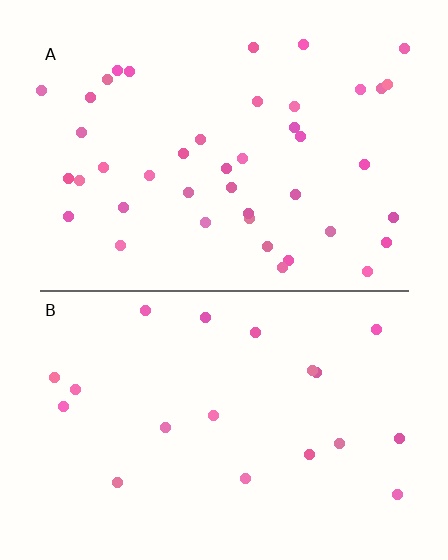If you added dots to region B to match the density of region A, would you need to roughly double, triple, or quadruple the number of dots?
Approximately double.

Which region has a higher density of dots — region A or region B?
A (the top).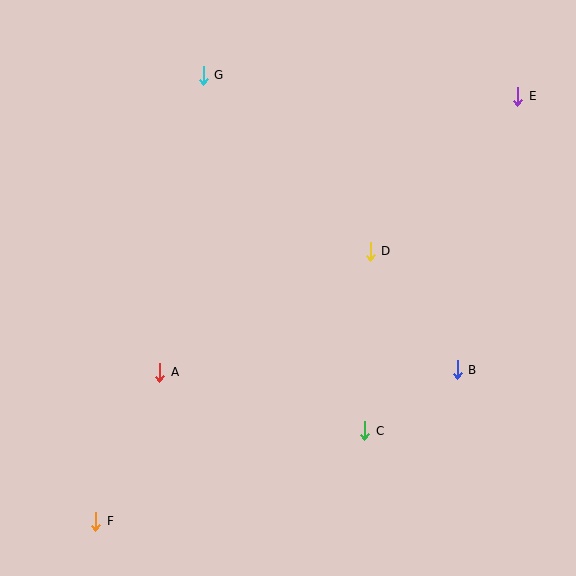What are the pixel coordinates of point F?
Point F is at (96, 521).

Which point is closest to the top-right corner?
Point E is closest to the top-right corner.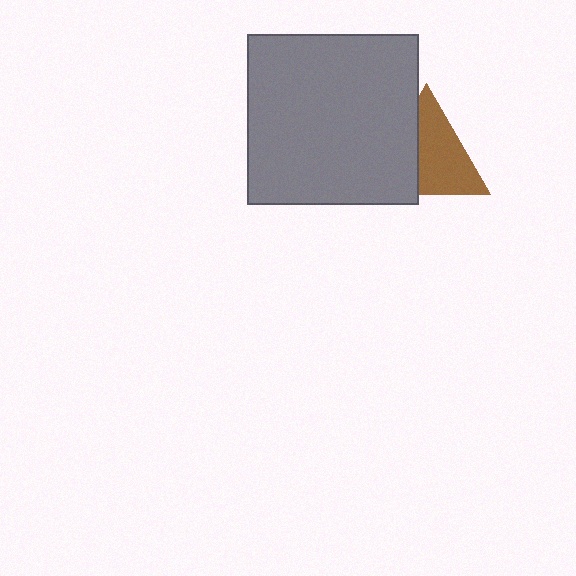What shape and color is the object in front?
The object in front is a gray square.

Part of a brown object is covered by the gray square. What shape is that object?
It is a triangle.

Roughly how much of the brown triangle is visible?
About half of it is visible (roughly 60%).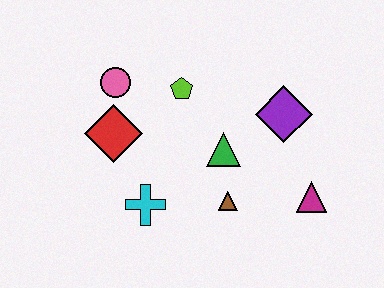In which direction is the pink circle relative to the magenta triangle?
The pink circle is to the left of the magenta triangle.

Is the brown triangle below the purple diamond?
Yes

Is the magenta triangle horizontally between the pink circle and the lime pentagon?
No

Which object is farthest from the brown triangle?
The pink circle is farthest from the brown triangle.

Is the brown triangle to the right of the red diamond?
Yes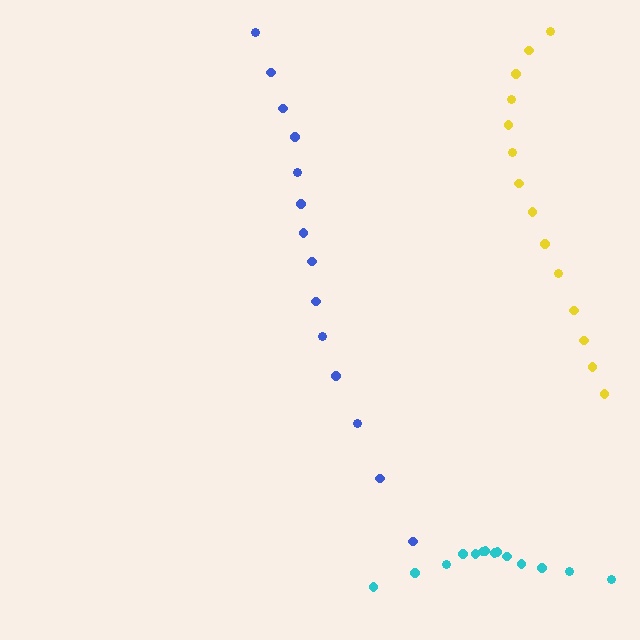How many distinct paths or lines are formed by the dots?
There are 3 distinct paths.